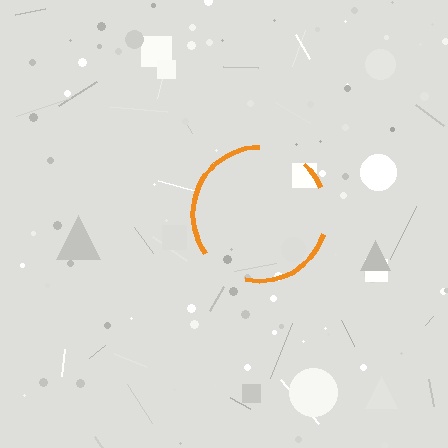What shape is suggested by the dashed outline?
The dashed outline suggests a circle.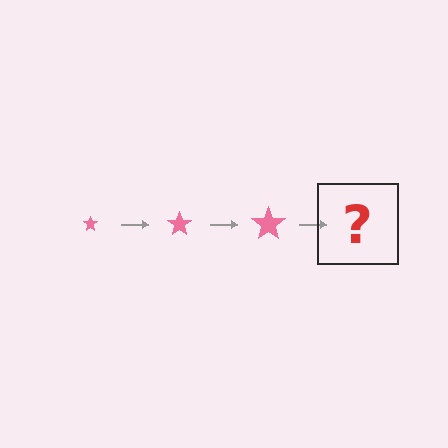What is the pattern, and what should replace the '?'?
The pattern is that the star gets progressively larger each step. The '?' should be a pink star, larger than the previous one.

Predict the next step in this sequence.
The next step is a pink star, larger than the previous one.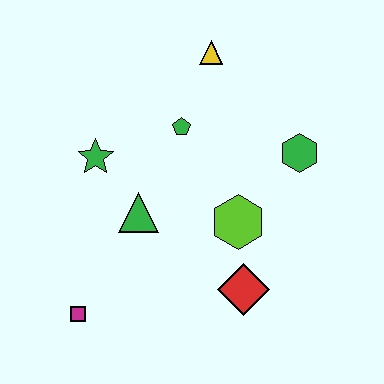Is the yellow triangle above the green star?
Yes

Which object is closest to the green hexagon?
The lime hexagon is closest to the green hexagon.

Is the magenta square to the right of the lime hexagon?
No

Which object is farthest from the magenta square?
The yellow triangle is farthest from the magenta square.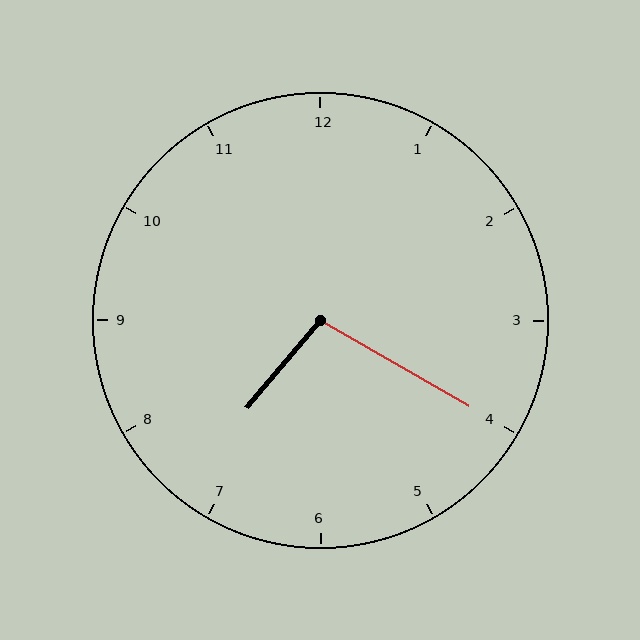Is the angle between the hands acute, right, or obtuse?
It is obtuse.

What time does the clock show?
7:20.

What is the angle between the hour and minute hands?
Approximately 100 degrees.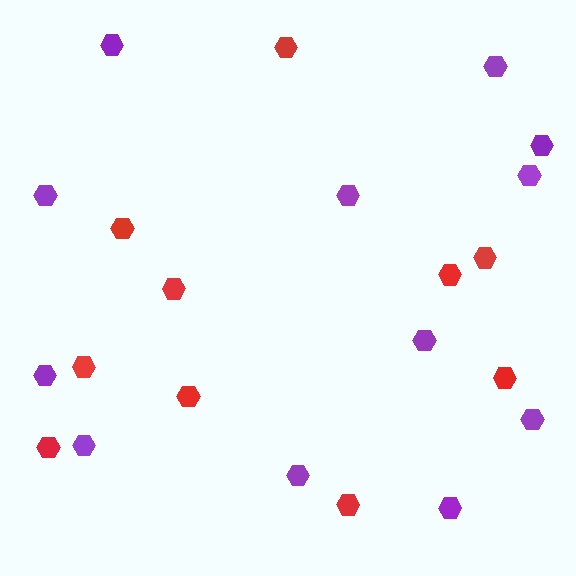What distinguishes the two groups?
There are 2 groups: one group of red hexagons (10) and one group of purple hexagons (12).